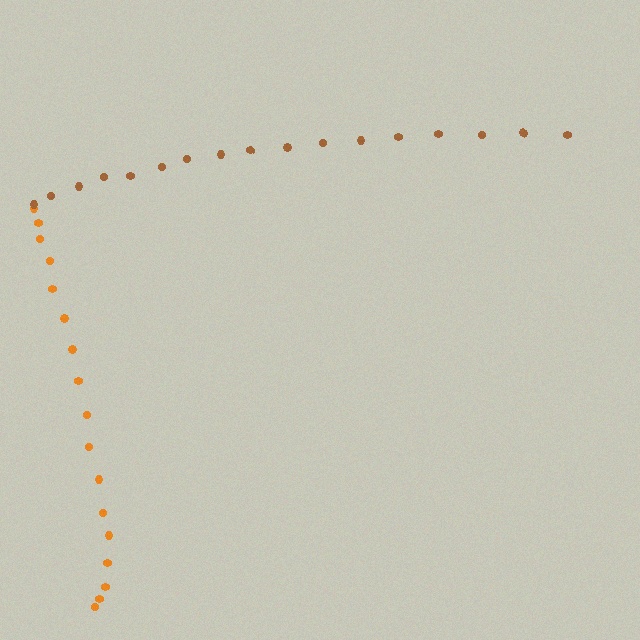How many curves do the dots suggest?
There are 2 distinct paths.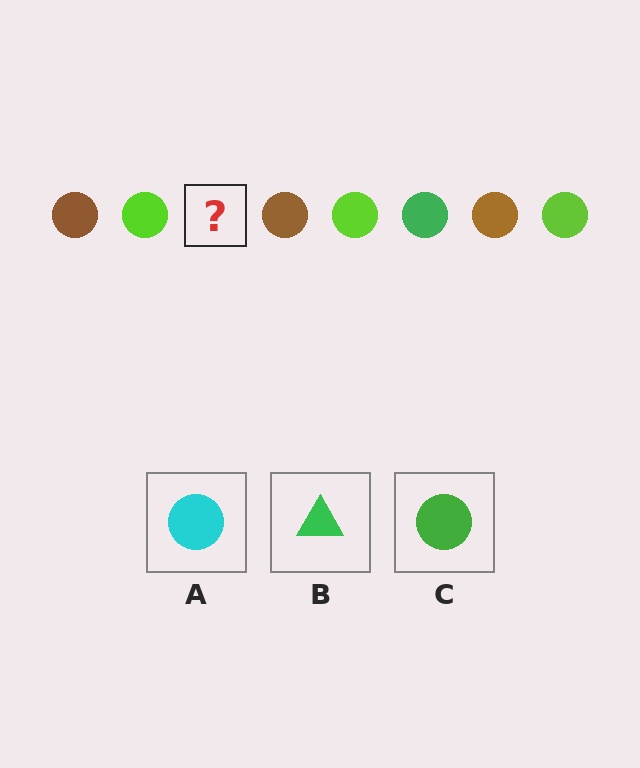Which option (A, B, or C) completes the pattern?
C.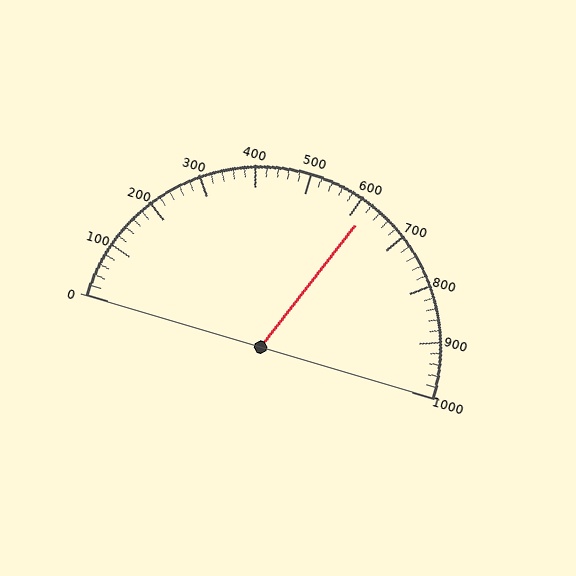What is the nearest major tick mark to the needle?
The nearest major tick mark is 600.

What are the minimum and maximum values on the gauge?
The gauge ranges from 0 to 1000.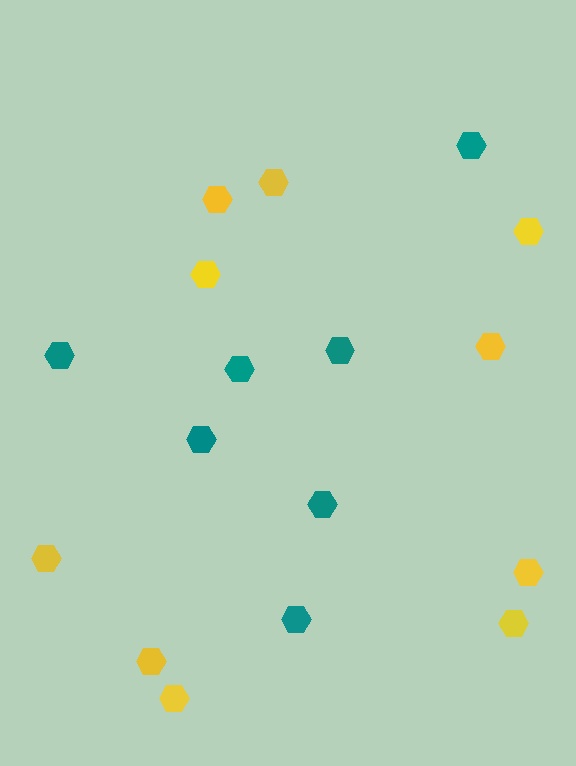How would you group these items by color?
There are 2 groups: one group of teal hexagons (7) and one group of yellow hexagons (10).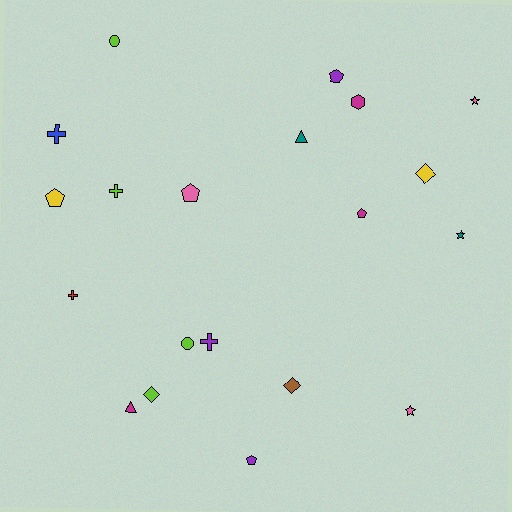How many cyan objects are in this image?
There are no cyan objects.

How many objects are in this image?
There are 20 objects.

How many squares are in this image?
There are no squares.